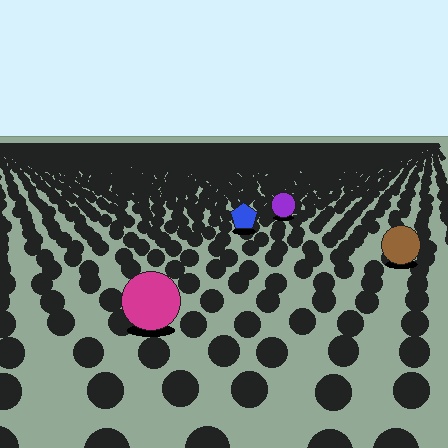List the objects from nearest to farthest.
From nearest to farthest: the magenta circle, the brown circle, the blue pentagon, the purple circle.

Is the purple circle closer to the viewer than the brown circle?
No. The brown circle is closer — you can tell from the texture gradient: the ground texture is coarser near it.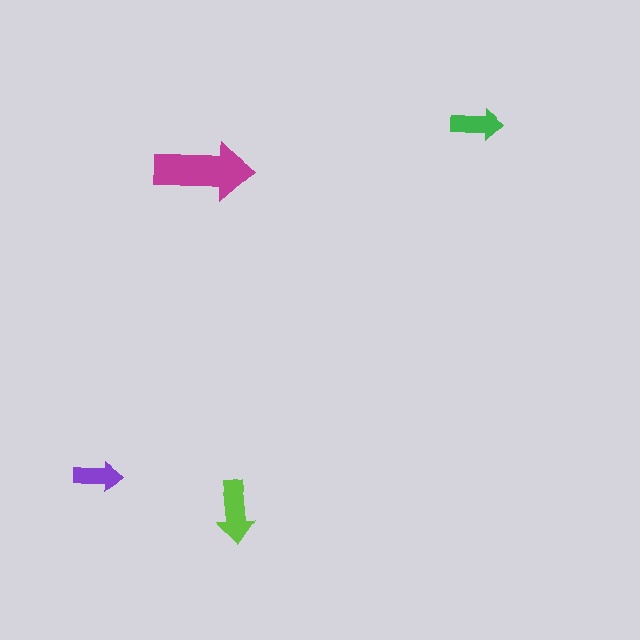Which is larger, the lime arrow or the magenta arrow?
The magenta one.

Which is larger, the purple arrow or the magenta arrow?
The magenta one.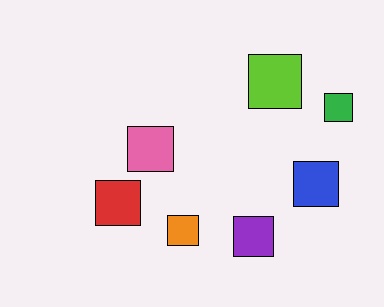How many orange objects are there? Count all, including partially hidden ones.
There is 1 orange object.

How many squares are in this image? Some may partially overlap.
There are 7 squares.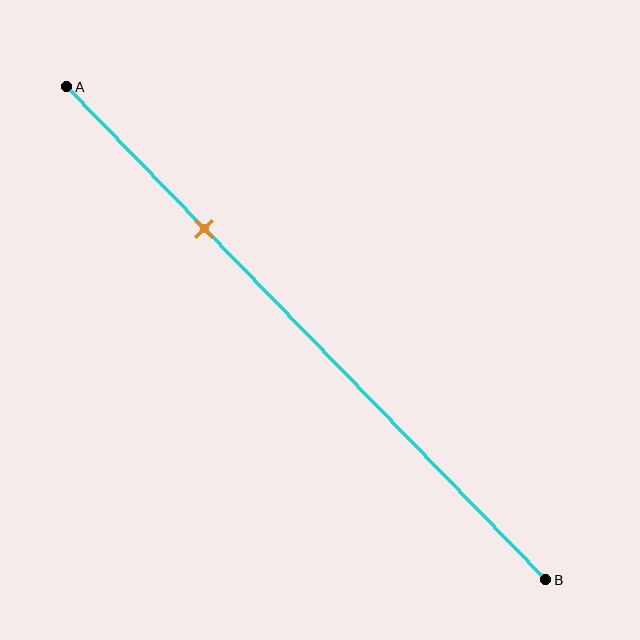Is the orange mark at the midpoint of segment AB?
No, the mark is at about 30% from A, not at the 50% midpoint.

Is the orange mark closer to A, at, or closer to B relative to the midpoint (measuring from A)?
The orange mark is closer to point A than the midpoint of segment AB.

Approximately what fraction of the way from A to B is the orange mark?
The orange mark is approximately 30% of the way from A to B.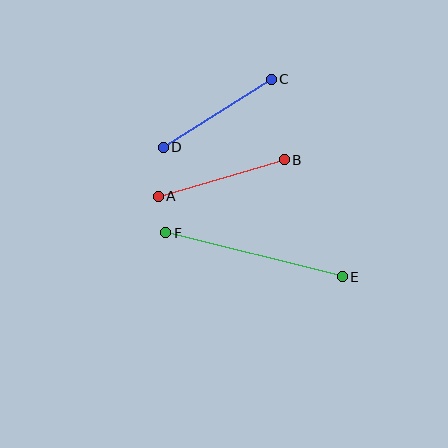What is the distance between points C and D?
The distance is approximately 127 pixels.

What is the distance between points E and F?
The distance is approximately 182 pixels.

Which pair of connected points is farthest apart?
Points E and F are farthest apart.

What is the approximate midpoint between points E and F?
The midpoint is at approximately (254, 255) pixels.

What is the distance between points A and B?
The distance is approximately 131 pixels.